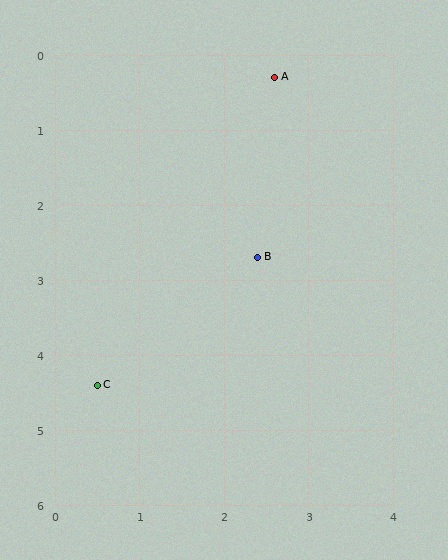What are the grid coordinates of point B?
Point B is at approximately (2.4, 2.7).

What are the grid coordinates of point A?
Point A is at approximately (2.6, 0.3).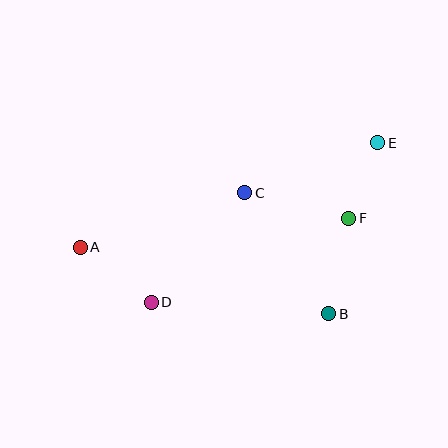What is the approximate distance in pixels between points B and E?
The distance between B and E is approximately 178 pixels.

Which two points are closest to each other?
Points E and F are closest to each other.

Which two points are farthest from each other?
Points A and E are farthest from each other.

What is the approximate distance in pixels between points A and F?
The distance between A and F is approximately 270 pixels.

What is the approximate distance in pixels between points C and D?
The distance between C and D is approximately 144 pixels.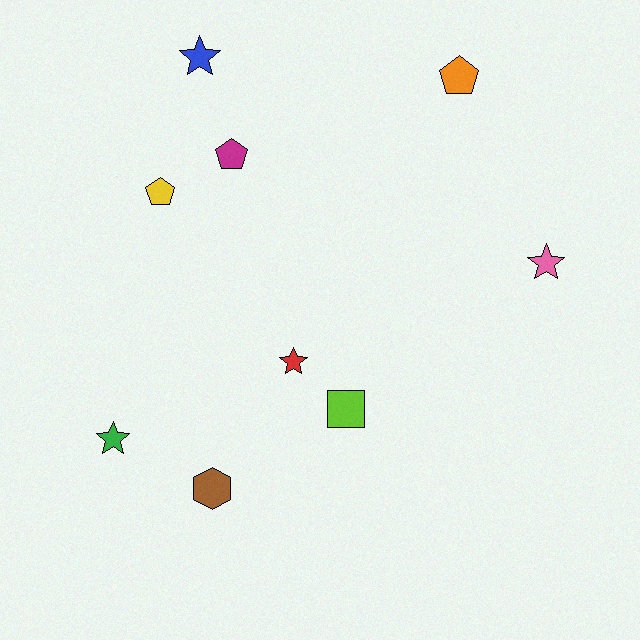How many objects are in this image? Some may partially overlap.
There are 9 objects.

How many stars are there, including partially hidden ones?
There are 4 stars.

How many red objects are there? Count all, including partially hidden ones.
There is 1 red object.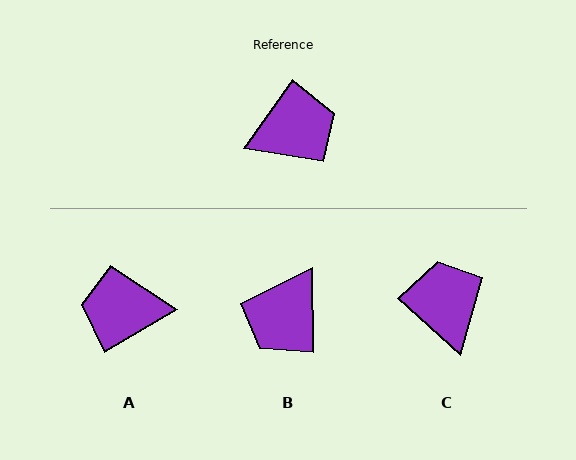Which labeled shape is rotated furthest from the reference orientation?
A, about 156 degrees away.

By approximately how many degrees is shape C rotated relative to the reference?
Approximately 83 degrees counter-clockwise.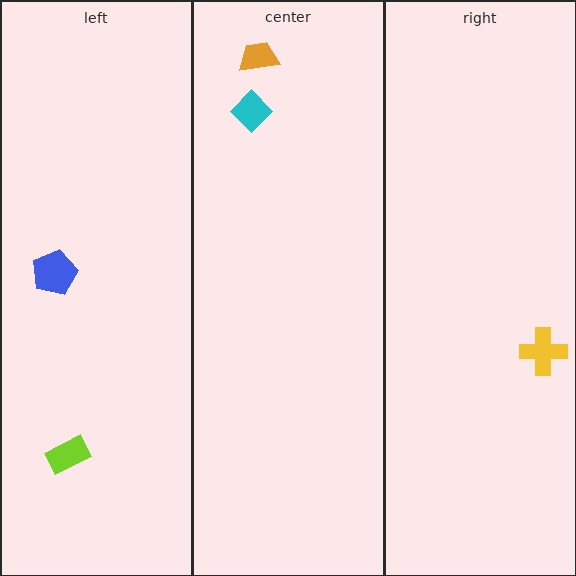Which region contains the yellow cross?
The right region.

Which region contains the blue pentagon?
The left region.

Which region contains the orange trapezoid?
The center region.